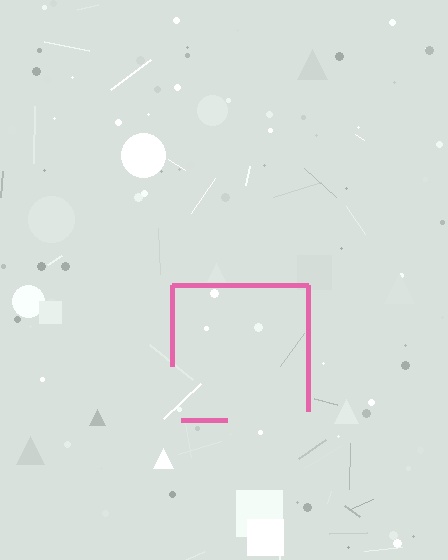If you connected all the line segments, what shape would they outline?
They would outline a square.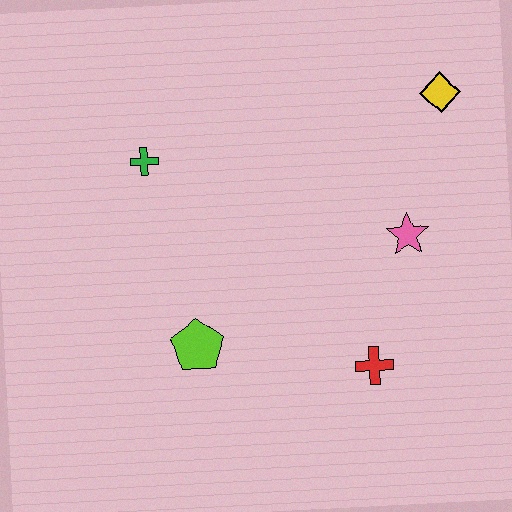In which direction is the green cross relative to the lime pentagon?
The green cross is above the lime pentagon.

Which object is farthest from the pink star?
The green cross is farthest from the pink star.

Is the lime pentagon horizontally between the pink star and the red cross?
No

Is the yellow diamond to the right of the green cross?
Yes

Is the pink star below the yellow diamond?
Yes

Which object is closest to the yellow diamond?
The pink star is closest to the yellow diamond.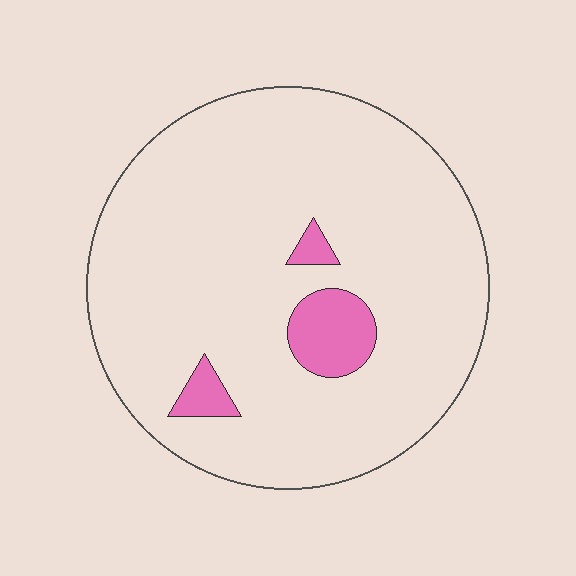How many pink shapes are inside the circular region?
3.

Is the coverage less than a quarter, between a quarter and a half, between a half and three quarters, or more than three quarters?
Less than a quarter.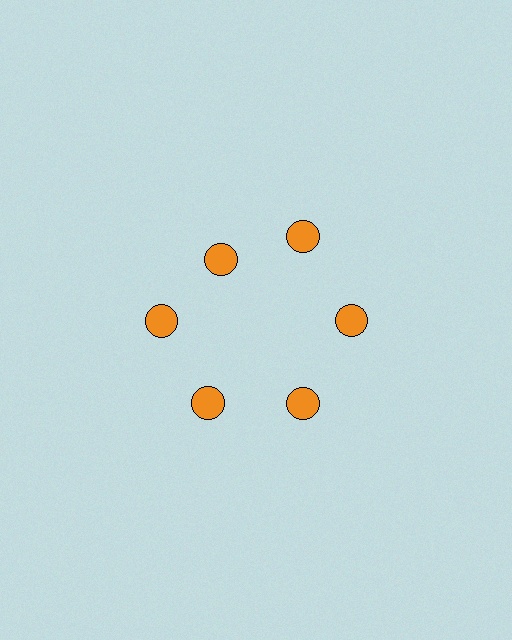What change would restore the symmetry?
The symmetry would be restored by moving it outward, back onto the ring so that all 6 circles sit at equal angles and equal distance from the center.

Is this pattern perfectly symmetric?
No. The 6 orange circles are arranged in a ring, but one element near the 11 o'clock position is pulled inward toward the center, breaking the 6-fold rotational symmetry.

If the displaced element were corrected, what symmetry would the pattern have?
It would have 6-fold rotational symmetry — the pattern would map onto itself every 60 degrees.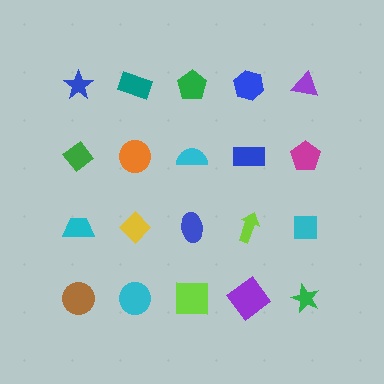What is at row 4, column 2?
A cyan circle.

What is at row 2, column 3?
A cyan semicircle.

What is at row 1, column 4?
A blue hexagon.